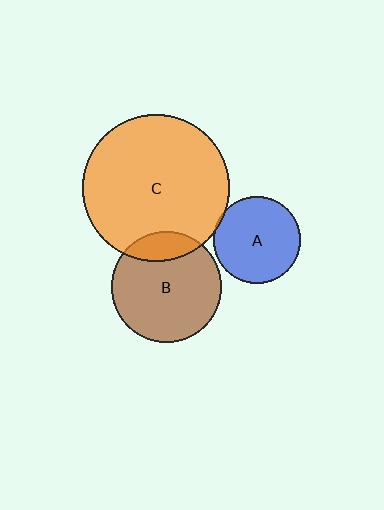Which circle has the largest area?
Circle C (orange).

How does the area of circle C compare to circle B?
Approximately 1.8 times.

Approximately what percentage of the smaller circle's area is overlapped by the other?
Approximately 5%.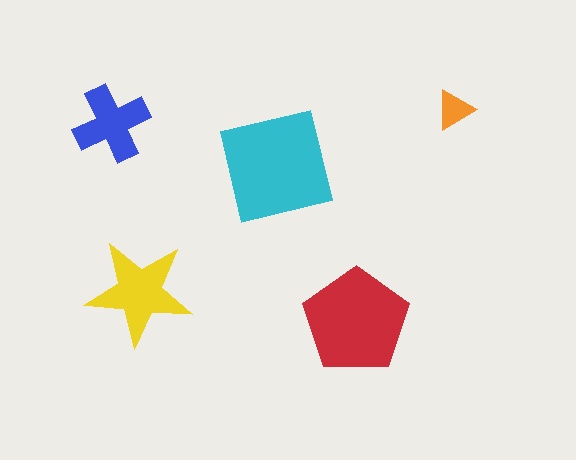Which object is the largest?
The cyan square.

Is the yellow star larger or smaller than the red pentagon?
Smaller.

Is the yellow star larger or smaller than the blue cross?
Larger.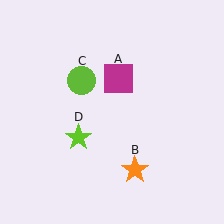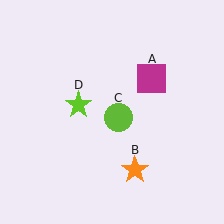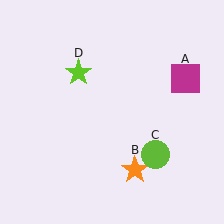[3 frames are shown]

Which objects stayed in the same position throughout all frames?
Orange star (object B) remained stationary.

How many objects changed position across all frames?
3 objects changed position: magenta square (object A), lime circle (object C), lime star (object D).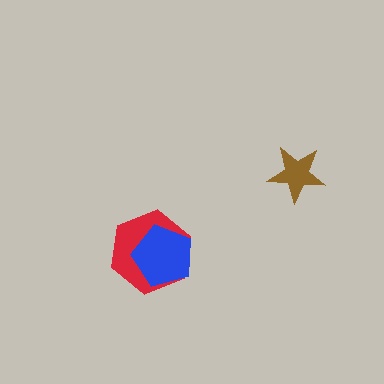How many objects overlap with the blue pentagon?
1 object overlaps with the blue pentagon.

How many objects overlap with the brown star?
0 objects overlap with the brown star.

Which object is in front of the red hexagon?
The blue pentagon is in front of the red hexagon.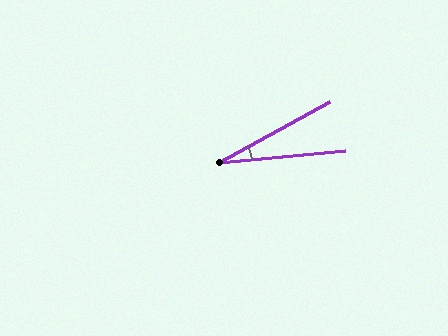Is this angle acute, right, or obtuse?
It is acute.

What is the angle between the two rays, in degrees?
Approximately 24 degrees.